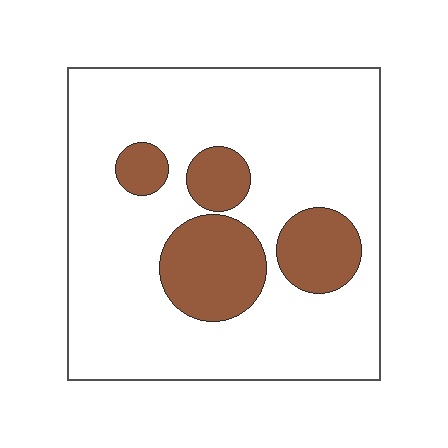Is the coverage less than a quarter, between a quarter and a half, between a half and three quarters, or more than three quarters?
Less than a quarter.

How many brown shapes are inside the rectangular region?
4.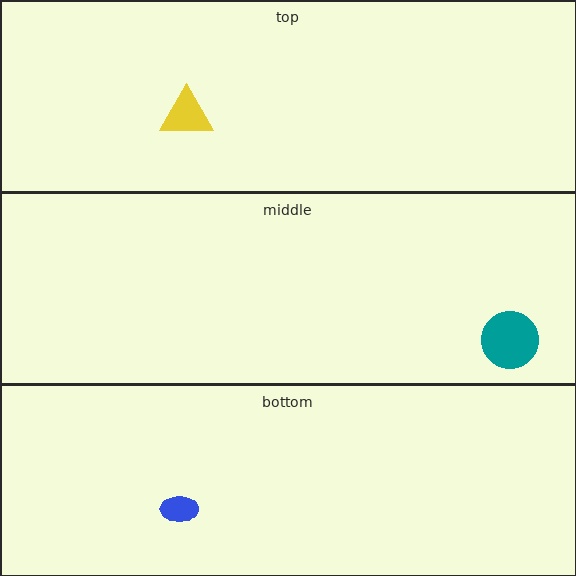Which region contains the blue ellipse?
The bottom region.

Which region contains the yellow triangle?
The top region.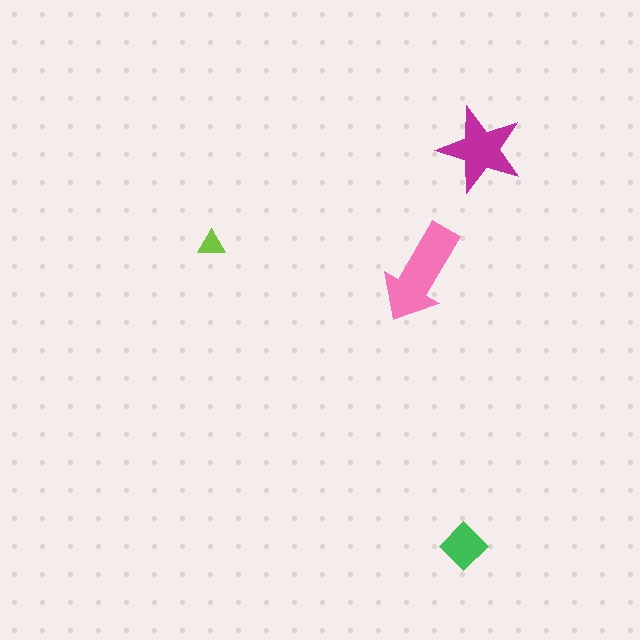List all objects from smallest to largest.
The lime triangle, the green diamond, the magenta star, the pink arrow.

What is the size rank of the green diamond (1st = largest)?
3rd.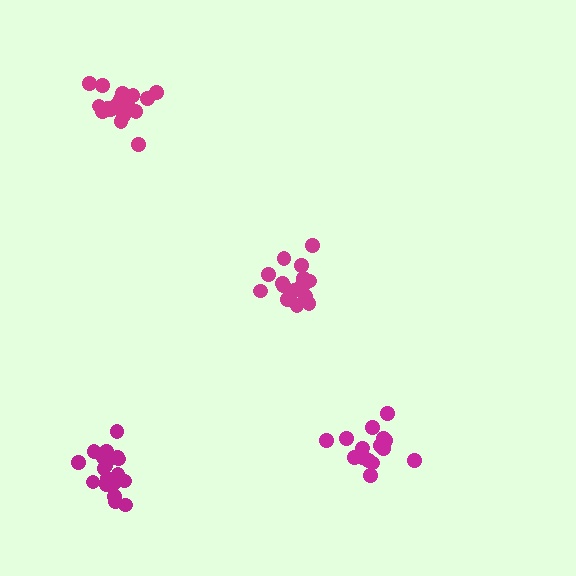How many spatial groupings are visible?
There are 4 spatial groupings.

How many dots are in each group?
Group 1: 17 dots, Group 2: 17 dots, Group 3: 21 dots, Group 4: 17 dots (72 total).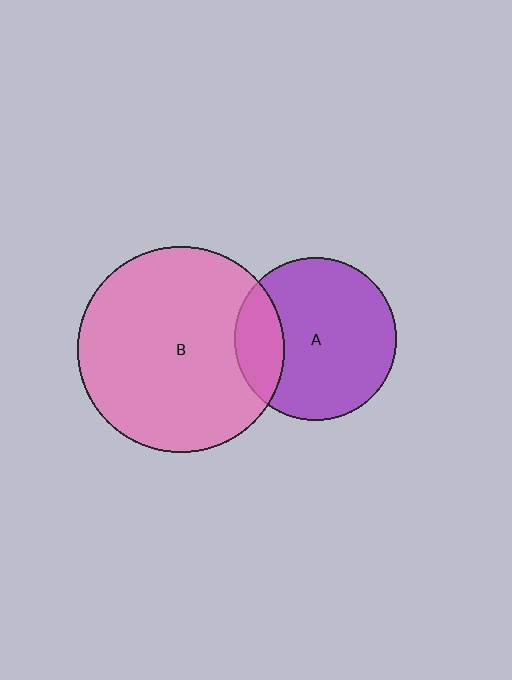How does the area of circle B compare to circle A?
Approximately 1.6 times.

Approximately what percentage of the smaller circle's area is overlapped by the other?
Approximately 20%.